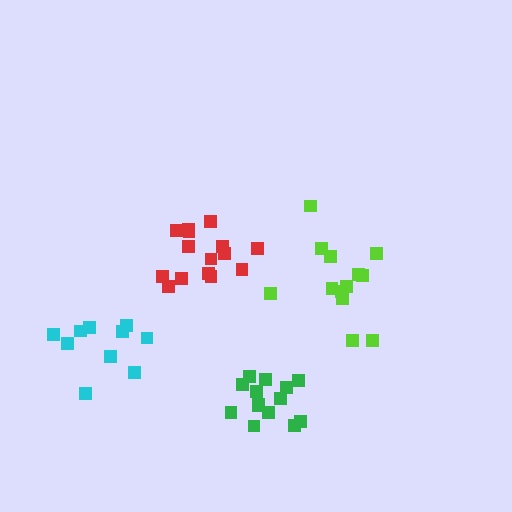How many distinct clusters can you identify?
There are 4 distinct clusters.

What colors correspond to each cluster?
The clusters are colored: lime, cyan, green, red.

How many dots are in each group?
Group 1: 13 dots, Group 2: 10 dots, Group 3: 14 dots, Group 4: 15 dots (52 total).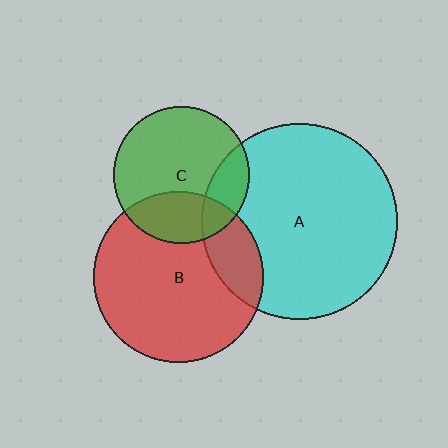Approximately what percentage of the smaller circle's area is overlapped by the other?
Approximately 30%.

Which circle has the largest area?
Circle A (cyan).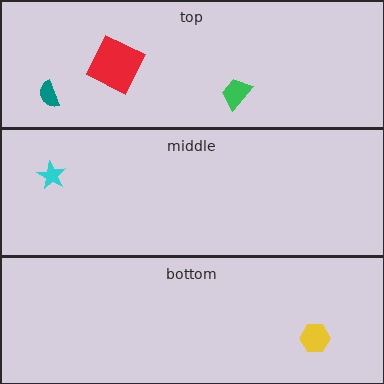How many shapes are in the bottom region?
1.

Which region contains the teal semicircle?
The top region.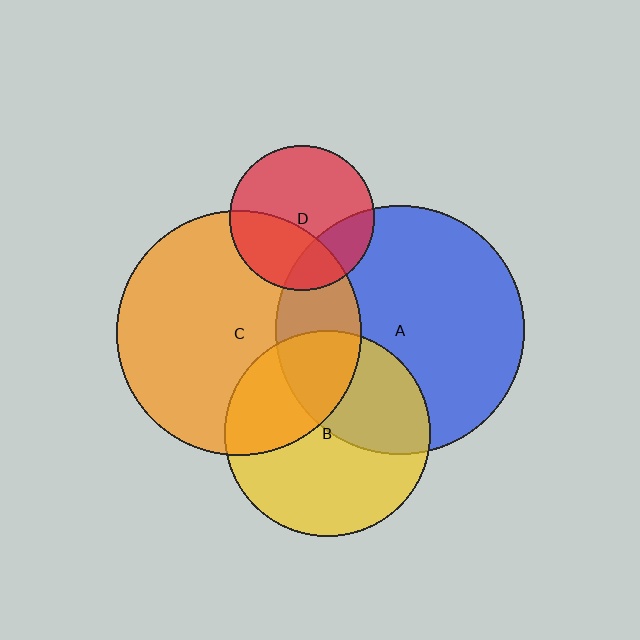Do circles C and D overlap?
Yes.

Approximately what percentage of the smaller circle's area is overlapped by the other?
Approximately 35%.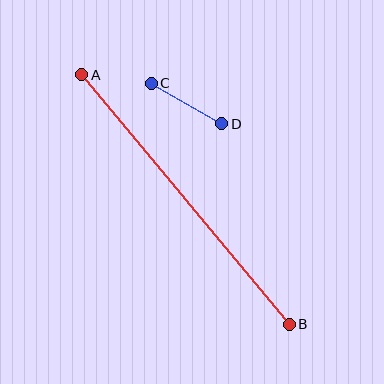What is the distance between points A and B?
The distance is approximately 325 pixels.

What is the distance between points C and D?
The distance is approximately 81 pixels.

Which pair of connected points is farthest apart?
Points A and B are farthest apart.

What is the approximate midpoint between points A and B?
The midpoint is at approximately (185, 199) pixels.